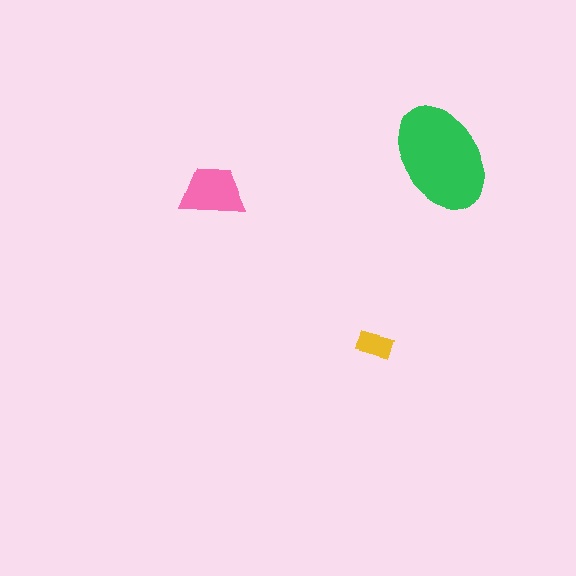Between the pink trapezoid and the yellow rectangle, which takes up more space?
The pink trapezoid.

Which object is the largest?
The green ellipse.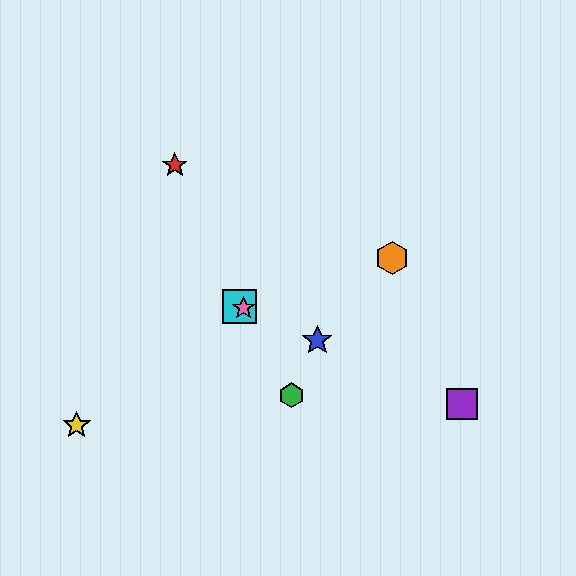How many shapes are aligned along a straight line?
4 shapes (the blue star, the purple square, the cyan square, the pink star) are aligned along a straight line.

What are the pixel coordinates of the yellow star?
The yellow star is at (77, 425).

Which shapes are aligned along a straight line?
The blue star, the purple square, the cyan square, the pink star are aligned along a straight line.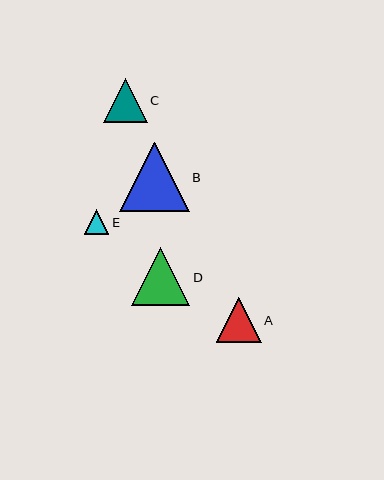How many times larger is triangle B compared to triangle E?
Triangle B is approximately 2.8 times the size of triangle E.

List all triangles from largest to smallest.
From largest to smallest: B, D, A, C, E.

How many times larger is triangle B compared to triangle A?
Triangle B is approximately 1.5 times the size of triangle A.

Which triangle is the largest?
Triangle B is the largest with a size of approximately 69 pixels.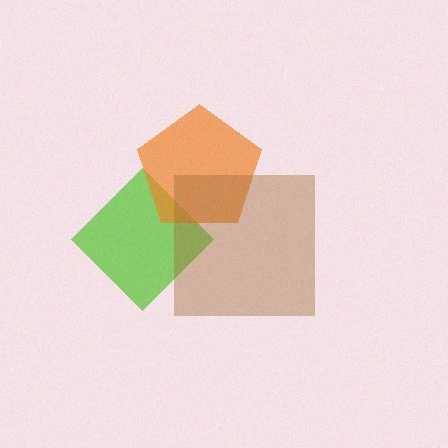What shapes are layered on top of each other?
The layered shapes are: a lime diamond, an orange pentagon, a brown square.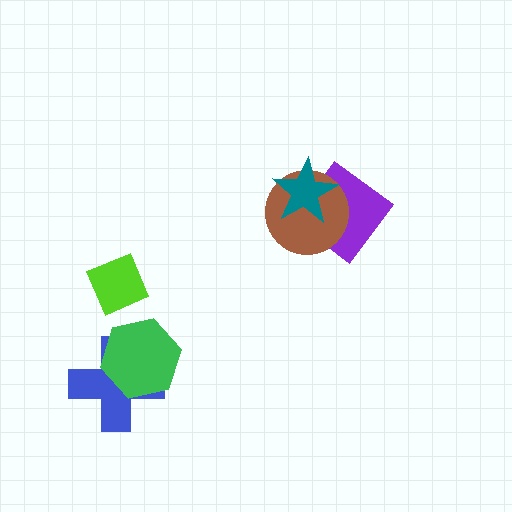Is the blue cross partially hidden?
Yes, it is partially covered by another shape.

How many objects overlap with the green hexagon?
1 object overlaps with the green hexagon.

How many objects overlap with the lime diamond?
0 objects overlap with the lime diamond.